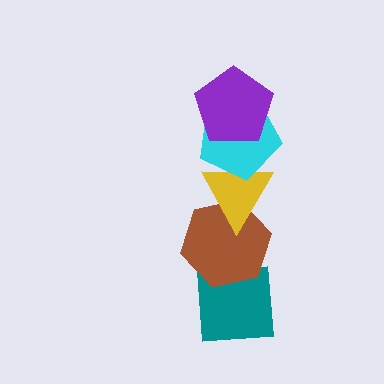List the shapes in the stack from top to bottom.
From top to bottom: the purple pentagon, the cyan pentagon, the yellow triangle, the brown hexagon, the teal square.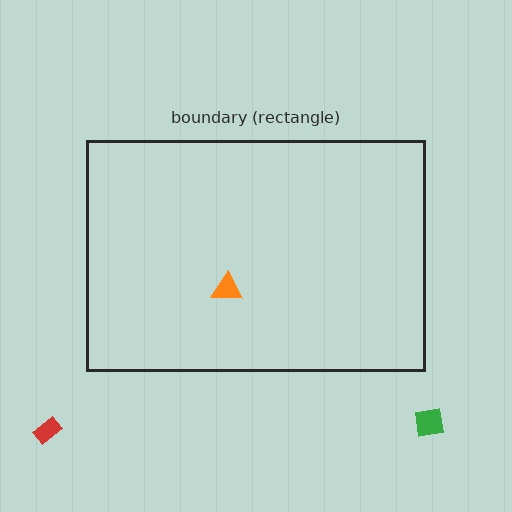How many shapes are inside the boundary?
1 inside, 2 outside.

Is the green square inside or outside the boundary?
Outside.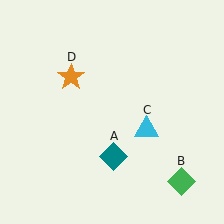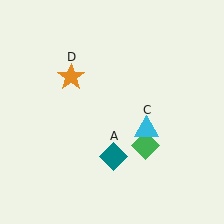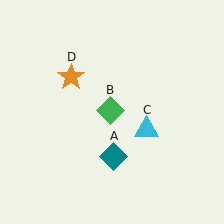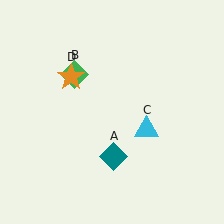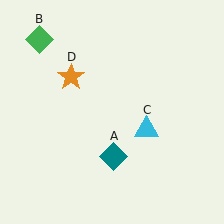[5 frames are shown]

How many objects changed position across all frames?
1 object changed position: green diamond (object B).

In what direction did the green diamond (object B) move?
The green diamond (object B) moved up and to the left.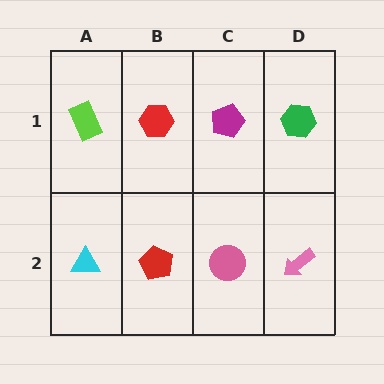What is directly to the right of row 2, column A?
A red pentagon.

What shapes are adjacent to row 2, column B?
A red hexagon (row 1, column B), a cyan triangle (row 2, column A), a pink circle (row 2, column C).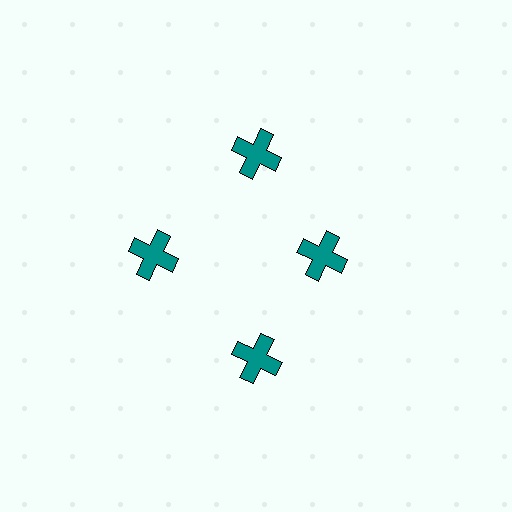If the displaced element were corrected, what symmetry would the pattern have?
It would have 4-fold rotational symmetry — the pattern would map onto itself every 90 degrees.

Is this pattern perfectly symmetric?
No. The 4 teal crosses are arranged in a ring, but one element near the 3 o'clock position is pulled inward toward the center, breaking the 4-fold rotational symmetry.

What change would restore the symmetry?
The symmetry would be restored by moving it outward, back onto the ring so that all 4 crosses sit at equal angles and equal distance from the center.